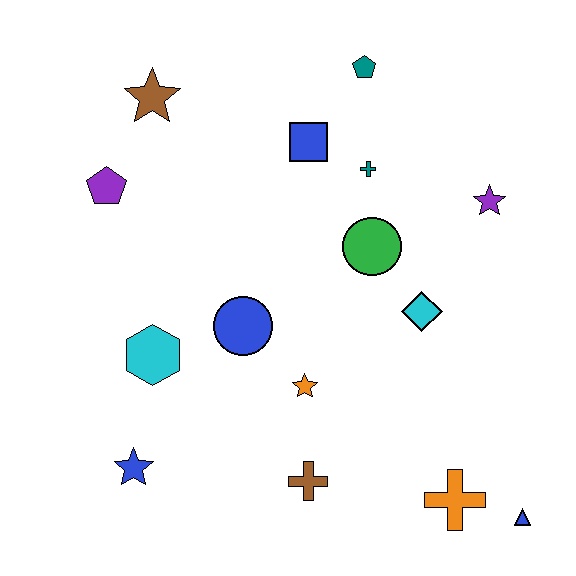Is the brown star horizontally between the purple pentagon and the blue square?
Yes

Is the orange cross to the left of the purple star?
Yes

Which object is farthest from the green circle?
The blue star is farthest from the green circle.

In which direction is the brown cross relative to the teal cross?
The brown cross is below the teal cross.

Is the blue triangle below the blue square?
Yes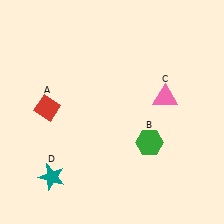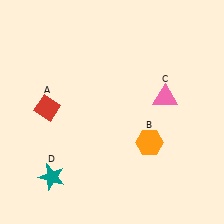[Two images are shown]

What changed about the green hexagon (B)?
In Image 1, B is green. In Image 2, it changed to orange.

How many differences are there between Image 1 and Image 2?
There is 1 difference between the two images.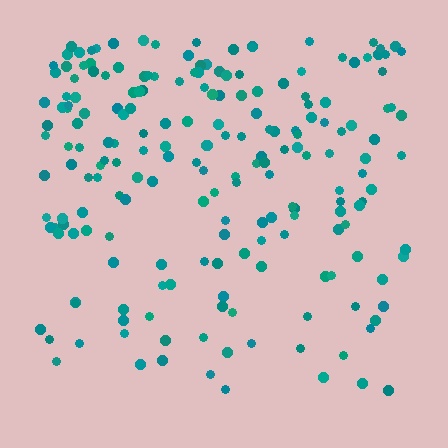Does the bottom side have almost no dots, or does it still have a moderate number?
Still a moderate number, just noticeably fewer than the top.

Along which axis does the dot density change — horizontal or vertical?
Vertical.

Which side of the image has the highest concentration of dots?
The top.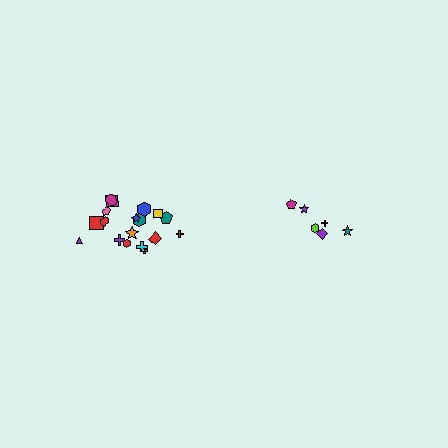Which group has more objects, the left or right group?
The left group.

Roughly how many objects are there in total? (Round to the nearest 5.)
Roughly 25 objects in total.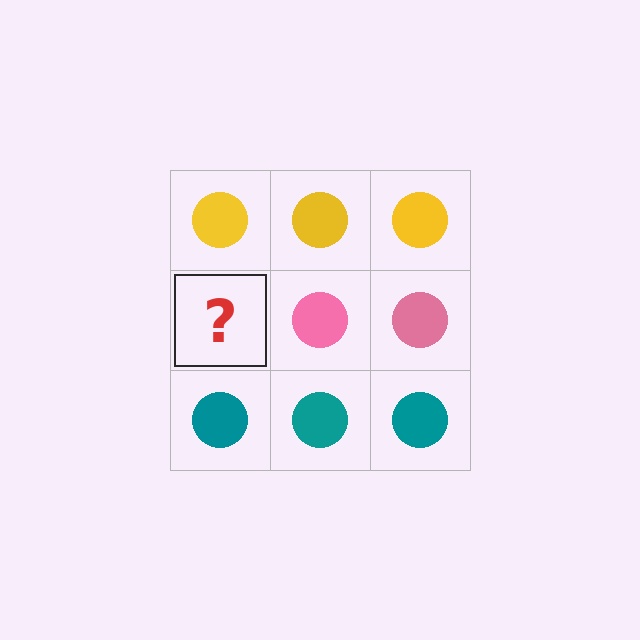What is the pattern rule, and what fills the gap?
The rule is that each row has a consistent color. The gap should be filled with a pink circle.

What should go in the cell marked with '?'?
The missing cell should contain a pink circle.